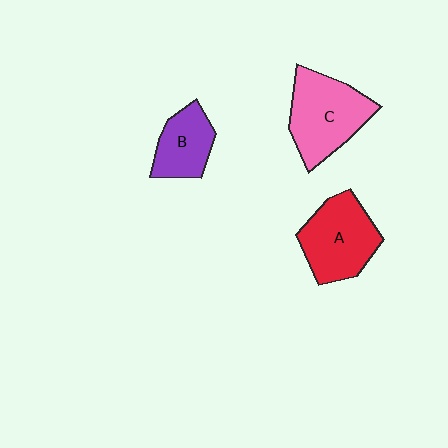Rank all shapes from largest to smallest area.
From largest to smallest: C (pink), A (red), B (purple).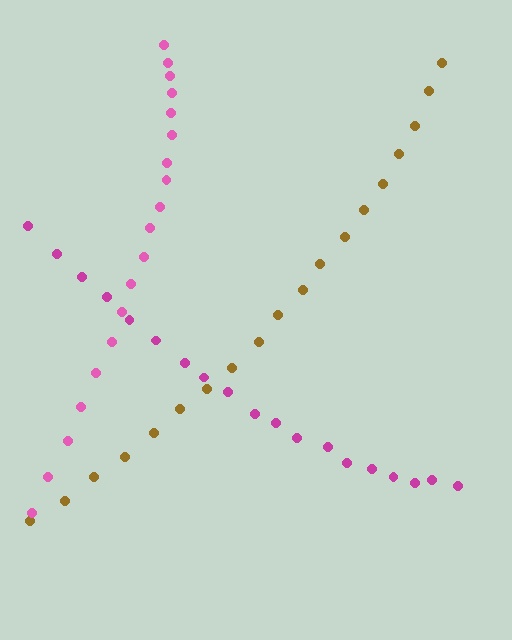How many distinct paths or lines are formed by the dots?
There are 3 distinct paths.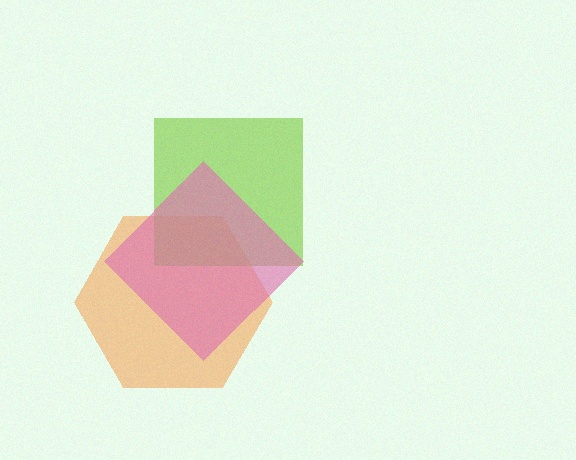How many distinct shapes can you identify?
There are 3 distinct shapes: an orange hexagon, a lime square, a pink diamond.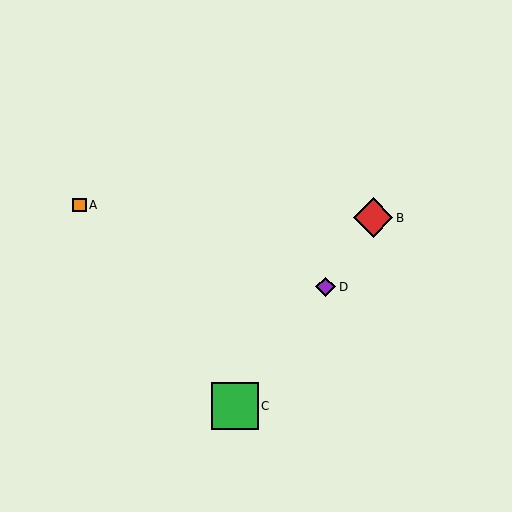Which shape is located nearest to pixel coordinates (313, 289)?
The purple diamond (labeled D) at (326, 287) is nearest to that location.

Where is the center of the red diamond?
The center of the red diamond is at (373, 218).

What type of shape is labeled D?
Shape D is a purple diamond.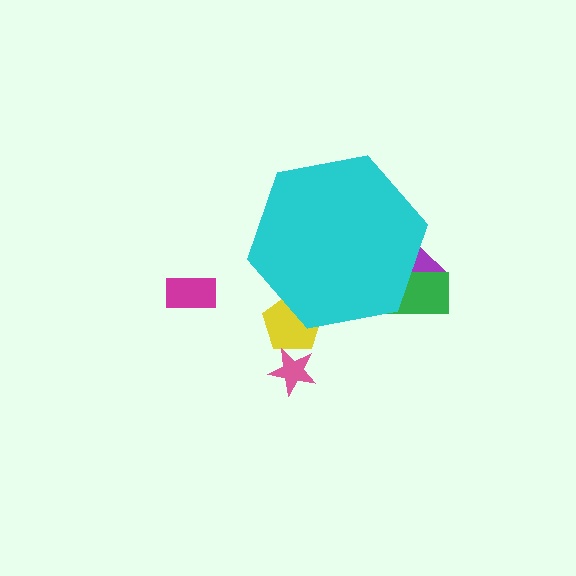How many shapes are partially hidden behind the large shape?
3 shapes are partially hidden.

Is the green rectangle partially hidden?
Yes, the green rectangle is partially hidden behind the cyan hexagon.